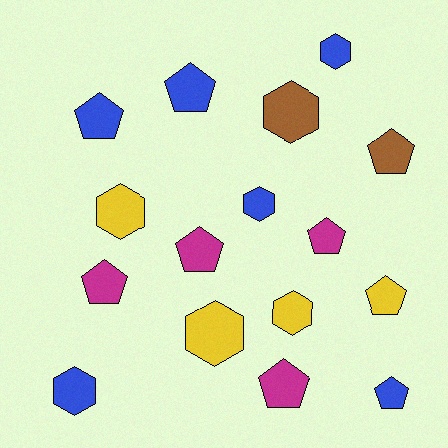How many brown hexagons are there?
There is 1 brown hexagon.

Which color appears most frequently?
Blue, with 6 objects.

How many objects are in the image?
There are 16 objects.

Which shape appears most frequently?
Pentagon, with 9 objects.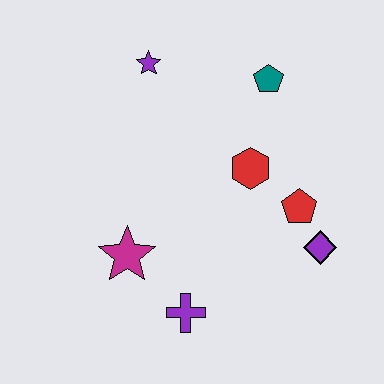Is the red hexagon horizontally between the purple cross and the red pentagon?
Yes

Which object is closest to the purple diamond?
The red pentagon is closest to the purple diamond.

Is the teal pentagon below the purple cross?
No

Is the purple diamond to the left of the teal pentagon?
No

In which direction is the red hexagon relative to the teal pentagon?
The red hexagon is below the teal pentagon.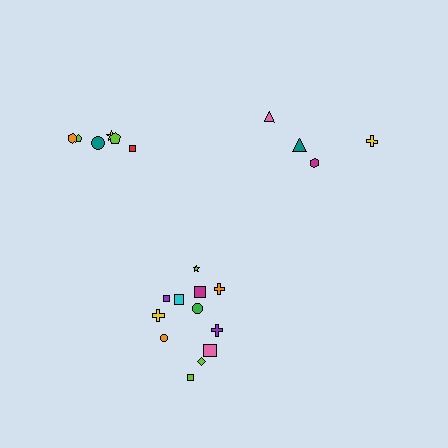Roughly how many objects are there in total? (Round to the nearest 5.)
Roughly 20 objects in total.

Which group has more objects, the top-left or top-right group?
The top-left group.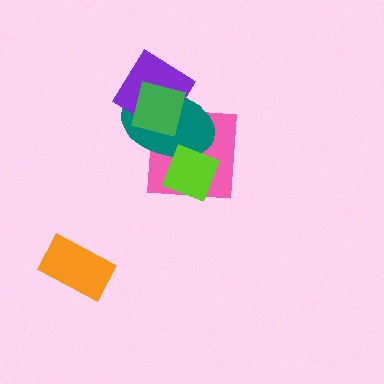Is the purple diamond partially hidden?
Yes, it is partially covered by another shape.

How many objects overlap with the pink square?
4 objects overlap with the pink square.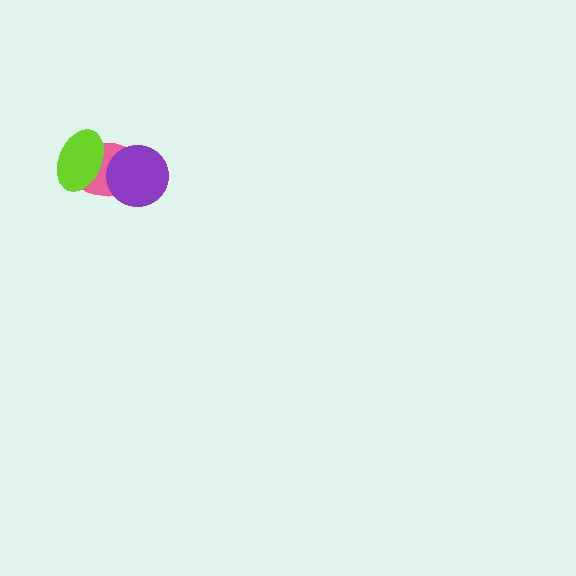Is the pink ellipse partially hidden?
Yes, it is partially covered by another shape.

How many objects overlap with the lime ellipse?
1 object overlaps with the lime ellipse.